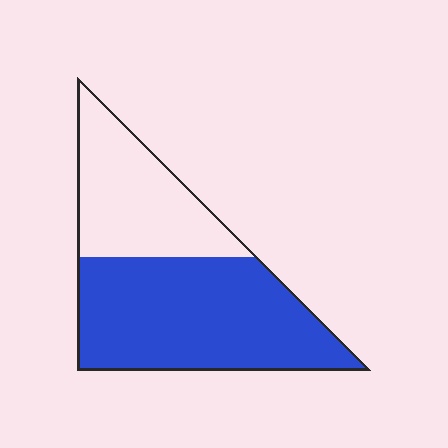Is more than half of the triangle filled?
Yes.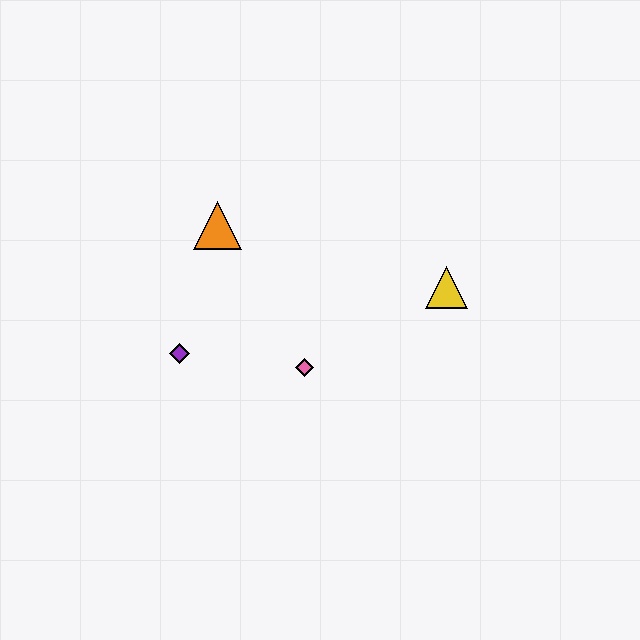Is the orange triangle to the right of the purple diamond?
Yes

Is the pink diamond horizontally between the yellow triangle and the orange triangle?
Yes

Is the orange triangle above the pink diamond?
Yes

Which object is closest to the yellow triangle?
The pink diamond is closest to the yellow triangle.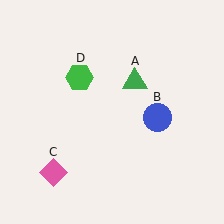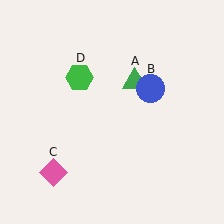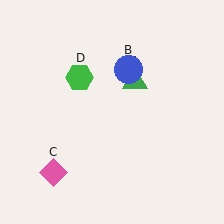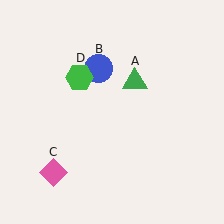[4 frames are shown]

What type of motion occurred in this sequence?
The blue circle (object B) rotated counterclockwise around the center of the scene.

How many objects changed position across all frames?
1 object changed position: blue circle (object B).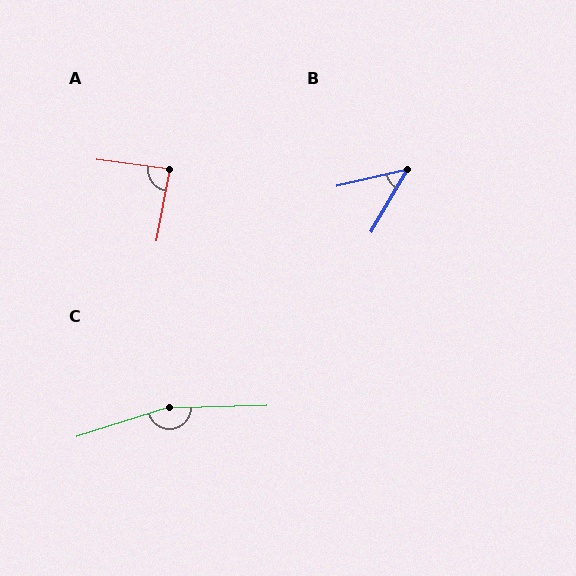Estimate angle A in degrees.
Approximately 87 degrees.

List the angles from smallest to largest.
B (47°), A (87°), C (164°).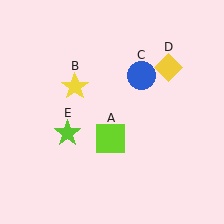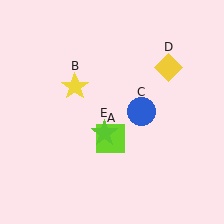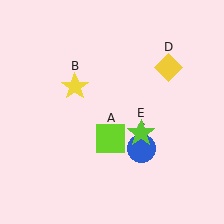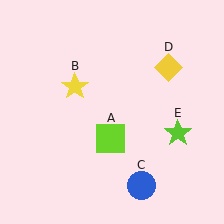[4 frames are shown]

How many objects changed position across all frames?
2 objects changed position: blue circle (object C), lime star (object E).